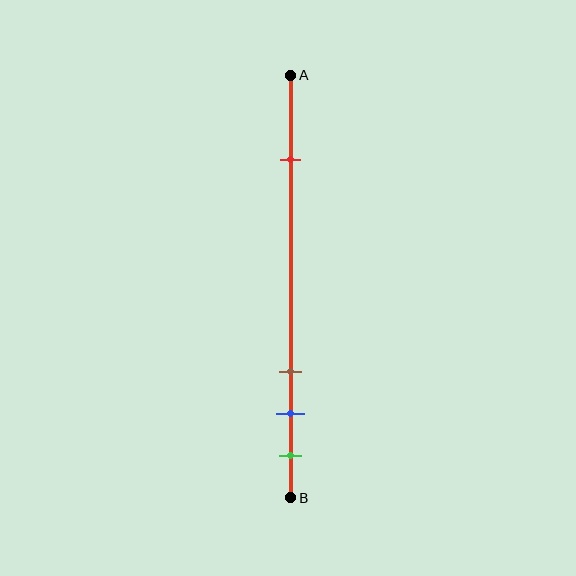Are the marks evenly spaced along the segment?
No, the marks are not evenly spaced.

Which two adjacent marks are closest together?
The blue and green marks are the closest adjacent pair.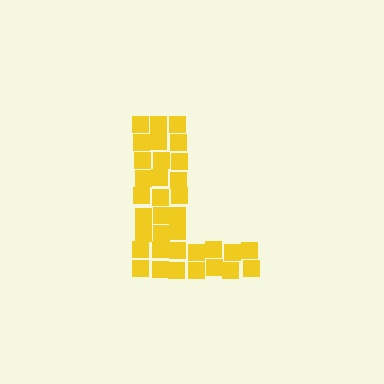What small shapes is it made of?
It is made of small squares.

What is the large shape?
The large shape is the letter L.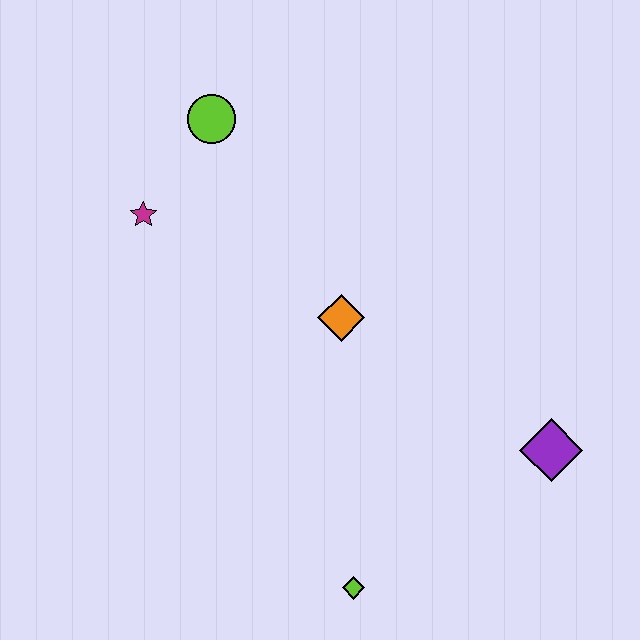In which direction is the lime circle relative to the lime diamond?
The lime circle is above the lime diamond.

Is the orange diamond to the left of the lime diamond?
Yes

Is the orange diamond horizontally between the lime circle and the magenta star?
No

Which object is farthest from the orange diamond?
The lime diamond is farthest from the orange diamond.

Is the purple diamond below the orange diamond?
Yes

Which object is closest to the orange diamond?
The magenta star is closest to the orange diamond.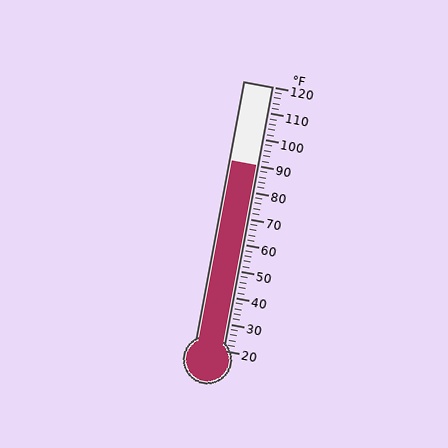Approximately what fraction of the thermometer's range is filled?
The thermometer is filled to approximately 70% of its range.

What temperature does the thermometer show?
The thermometer shows approximately 90°F.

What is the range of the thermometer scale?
The thermometer scale ranges from 20°F to 120°F.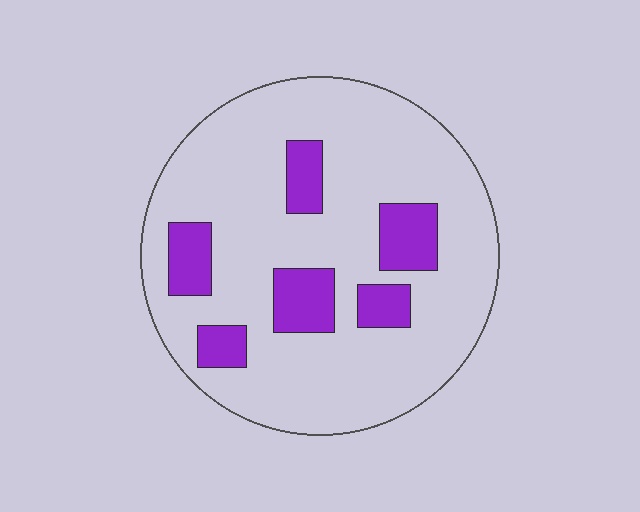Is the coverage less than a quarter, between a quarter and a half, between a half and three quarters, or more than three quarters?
Less than a quarter.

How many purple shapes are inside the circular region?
6.